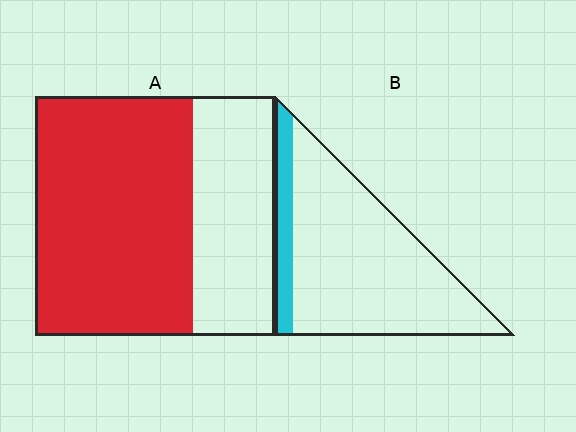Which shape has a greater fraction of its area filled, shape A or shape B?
Shape A.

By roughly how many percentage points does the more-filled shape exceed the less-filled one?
By roughly 50 percentage points (A over B).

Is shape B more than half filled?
No.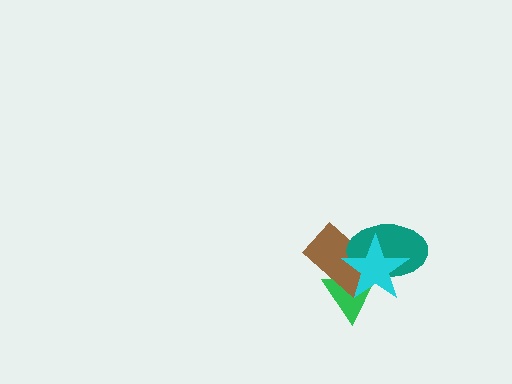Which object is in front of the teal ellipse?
The cyan star is in front of the teal ellipse.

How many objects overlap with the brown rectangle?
3 objects overlap with the brown rectangle.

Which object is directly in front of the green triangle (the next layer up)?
The brown rectangle is directly in front of the green triangle.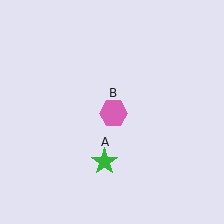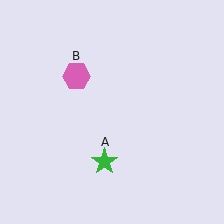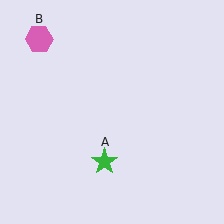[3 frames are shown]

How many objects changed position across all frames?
1 object changed position: pink hexagon (object B).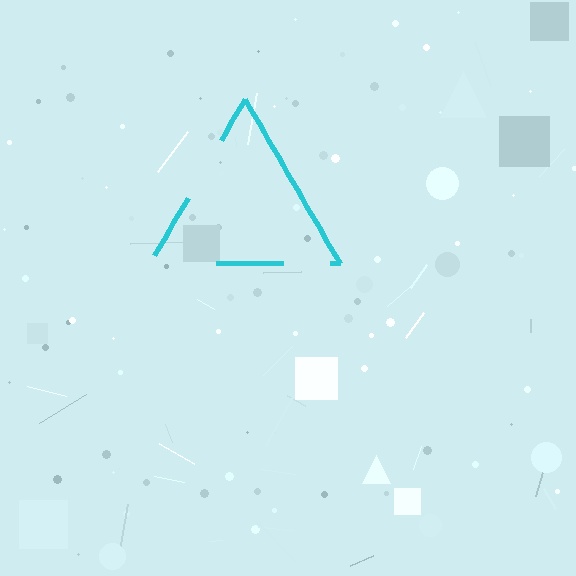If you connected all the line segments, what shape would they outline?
They would outline a triangle.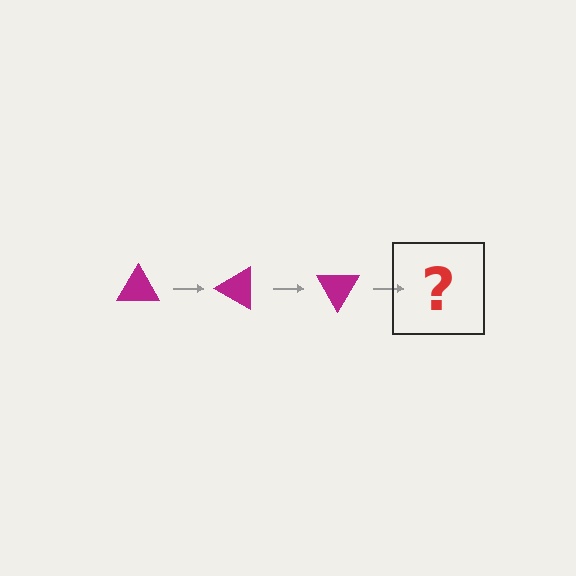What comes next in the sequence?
The next element should be a magenta triangle rotated 90 degrees.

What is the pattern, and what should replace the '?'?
The pattern is that the triangle rotates 30 degrees each step. The '?' should be a magenta triangle rotated 90 degrees.